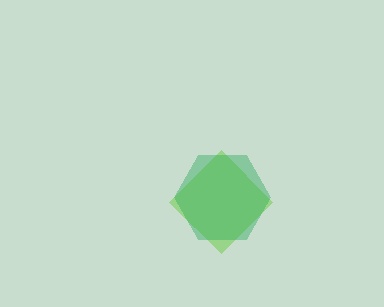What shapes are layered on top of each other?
The layered shapes are: a lime diamond, a green hexagon.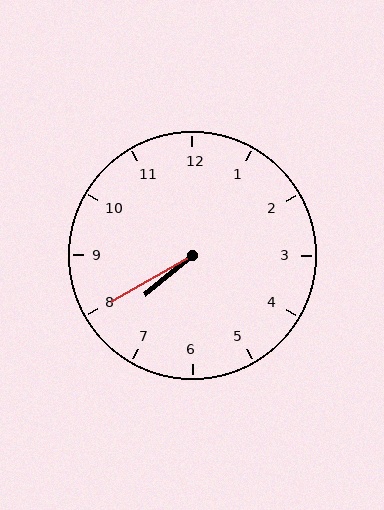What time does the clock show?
7:40.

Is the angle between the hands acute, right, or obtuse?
It is acute.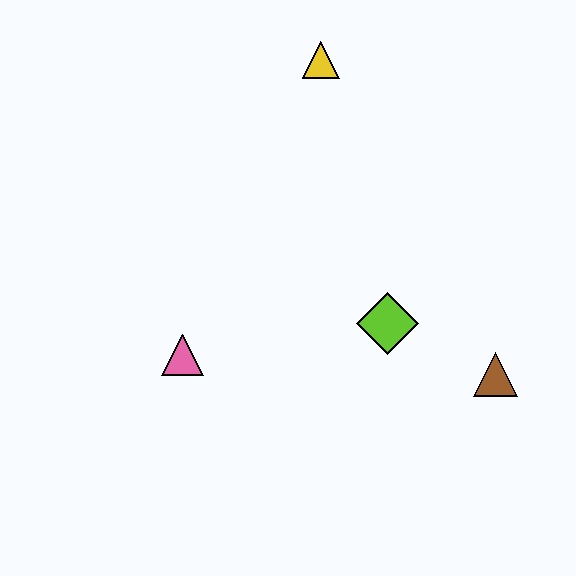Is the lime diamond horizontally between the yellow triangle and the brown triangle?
Yes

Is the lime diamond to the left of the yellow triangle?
No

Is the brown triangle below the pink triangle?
Yes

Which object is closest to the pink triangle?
The lime diamond is closest to the pink triangle.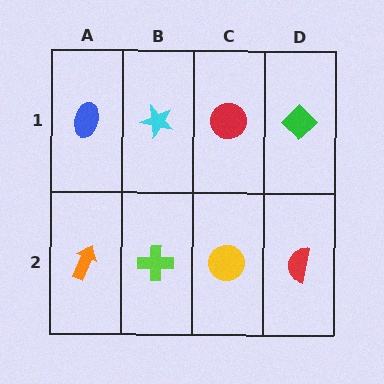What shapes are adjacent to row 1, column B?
A lime cross (row 2, column B), a blue ellipse (row 1, column A), a red circle (row 1, column C).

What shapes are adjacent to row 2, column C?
A red circle (row 1, column C), a lime cross (row 2, column B), a red semicircle (row 2, column D).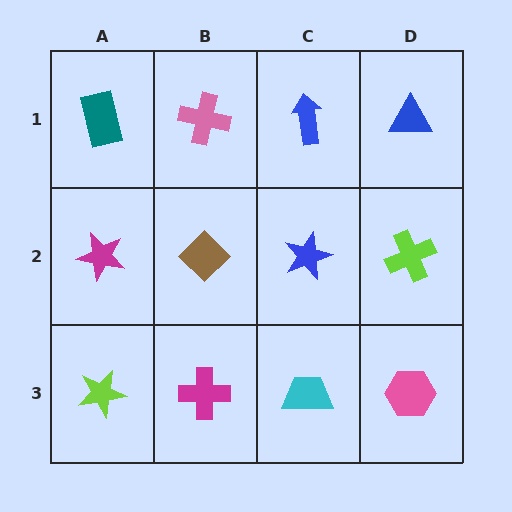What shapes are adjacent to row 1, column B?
A brown diamond (row 2, column B), a teal rectangle (row 1, column A), a blue arrow (row 1, column C).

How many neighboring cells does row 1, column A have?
2.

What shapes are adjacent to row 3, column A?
A magenta star (row 2, column A), a magenta cross (row 3, column B).